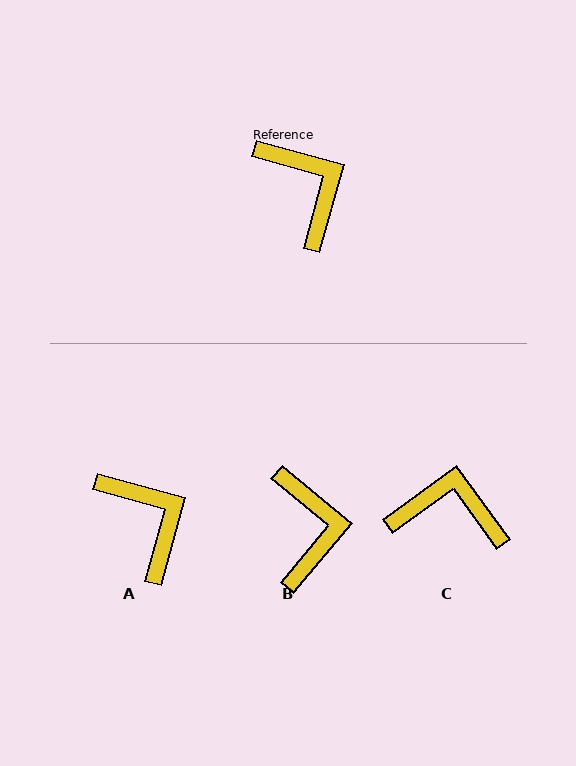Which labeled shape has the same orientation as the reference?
A.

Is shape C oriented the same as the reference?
No, it is off by about 51 degrees.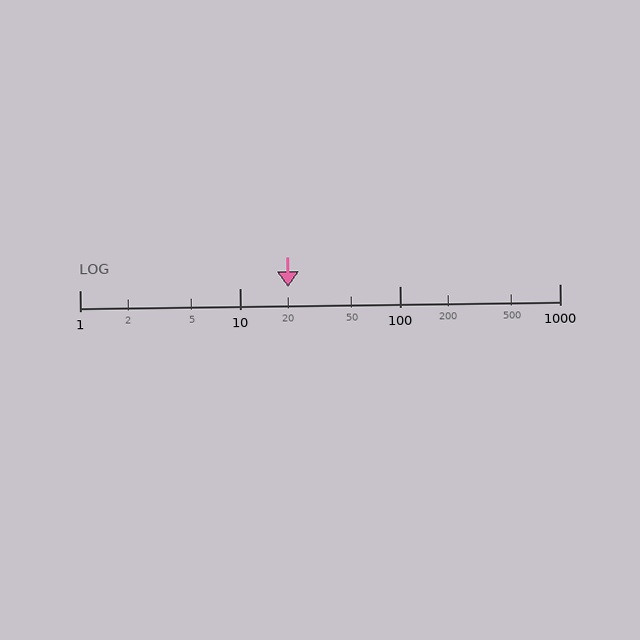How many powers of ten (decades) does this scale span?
The scale spans 3 decades, from 1 to 1000.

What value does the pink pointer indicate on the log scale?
The pointer indicates approximately 20.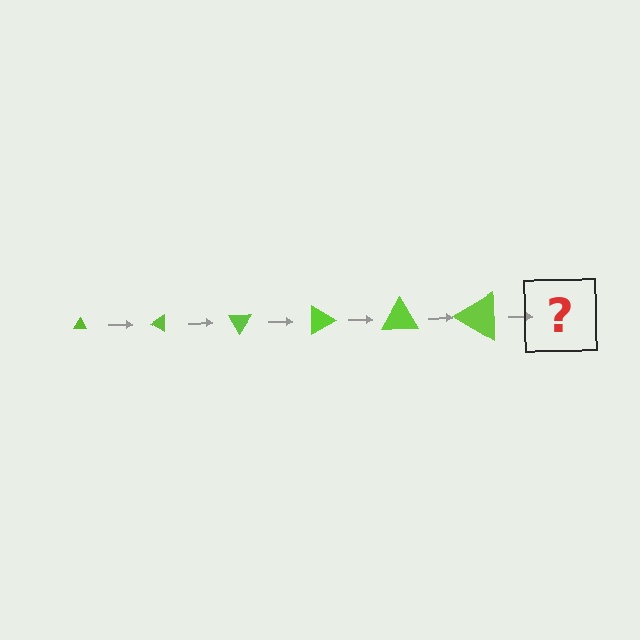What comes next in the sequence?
The next element should be a triangle, larger than the previous one and rotated 180 degrees from the start.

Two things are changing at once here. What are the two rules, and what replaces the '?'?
The two rules are that the triangle grows larger each step and it rotates 30 degrees each step. The '?' should be a triangle, larger than the previous one and rotated 180 degrees from the start.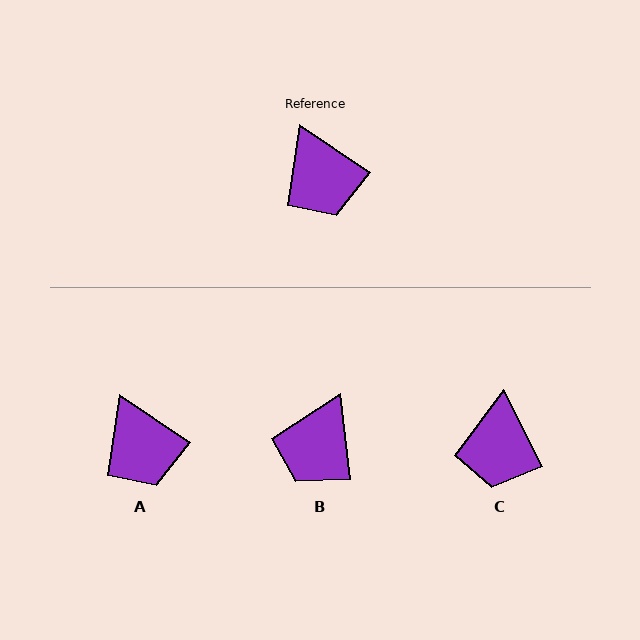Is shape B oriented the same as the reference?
No, it is off by about 49 degrees.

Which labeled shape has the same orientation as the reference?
A.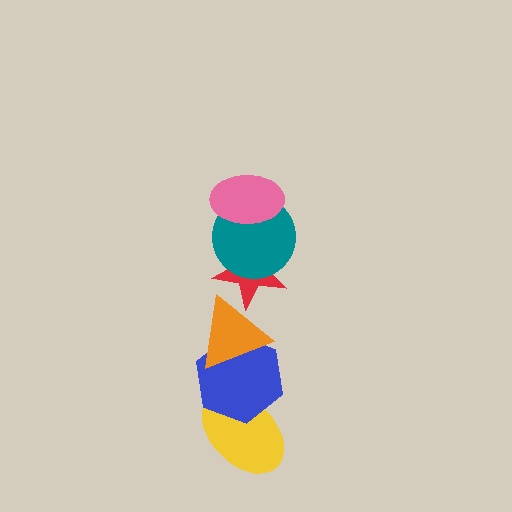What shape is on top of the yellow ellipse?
The blue hexagon is on top of the yellow ellipse.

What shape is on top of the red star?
The teal circle is on top of the red star.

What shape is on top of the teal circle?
The pink ellipse is on top of the teal circle.